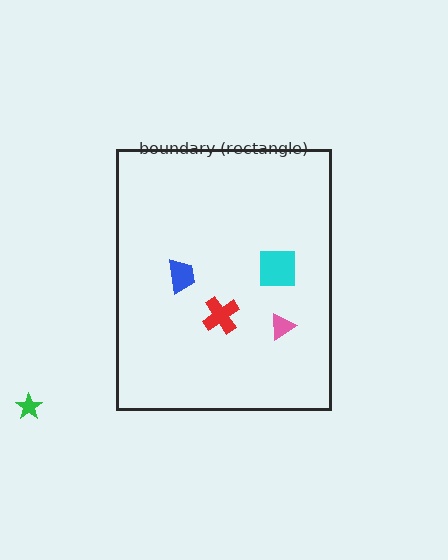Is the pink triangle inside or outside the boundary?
Inside.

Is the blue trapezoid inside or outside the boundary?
Inside.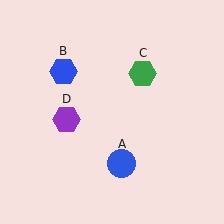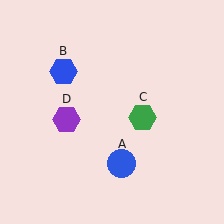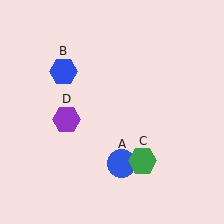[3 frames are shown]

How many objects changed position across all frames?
1 object changed position: green hexagon (object C).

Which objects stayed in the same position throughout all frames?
Blue circle (object A) and blue hexagon (object B) and purple hexagon (object D) remained stationary.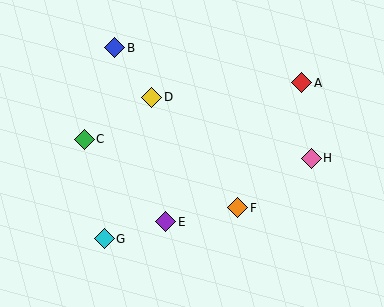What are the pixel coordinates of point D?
Point D is at (152, 97).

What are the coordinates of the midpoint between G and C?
The midpoint between G and C is at (94, 189).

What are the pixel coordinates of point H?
Point H is at (311, 158).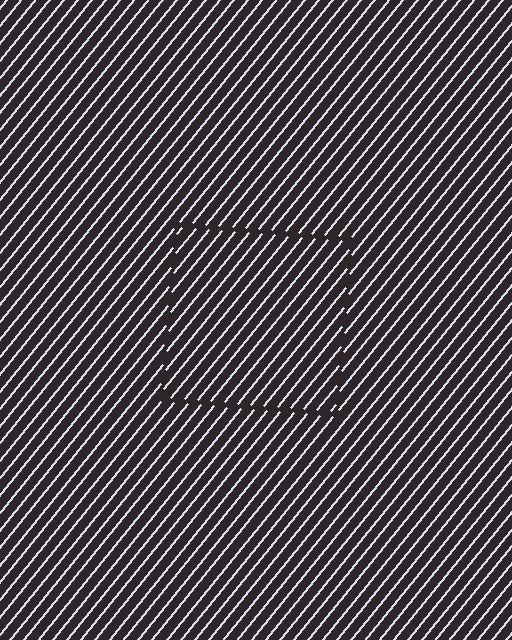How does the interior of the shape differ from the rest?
The interior of the shape contains the same grating, shifted by half a period — the contour is defined by the phase discontinuity where line-ends from the inner and outer gratings abut.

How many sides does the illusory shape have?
4 sides — the line-ends trace a square.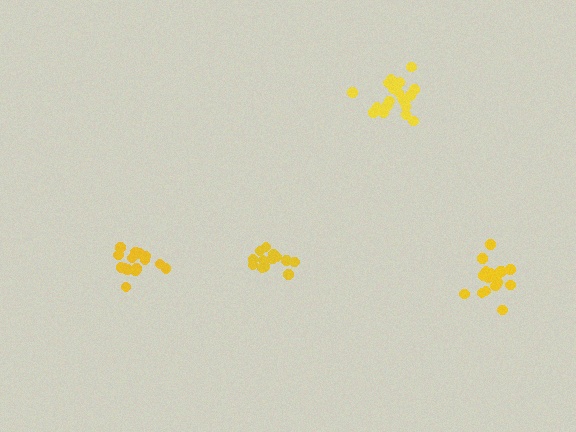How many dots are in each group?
Group 1: 15 dots, Group 2: 21 dots, Group 3: 15 dots, Group 4: 18 dots (69 total).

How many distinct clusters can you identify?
There are 4 distinct clusters.